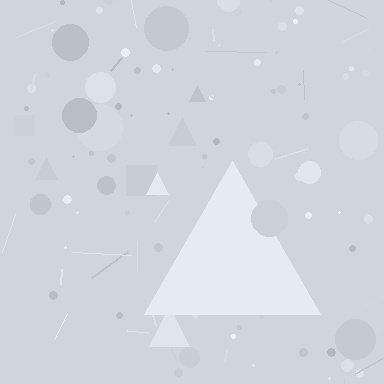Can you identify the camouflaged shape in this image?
The camouflaged shape is a triangle.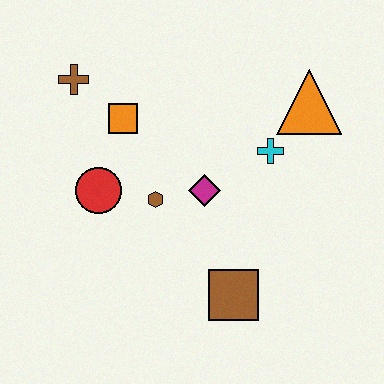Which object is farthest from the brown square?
The brown cross is farthest from the brown square.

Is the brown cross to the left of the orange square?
Yes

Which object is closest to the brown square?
The magenta diamond is closest to the brown square.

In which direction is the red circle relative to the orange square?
The red circle is below the orange square.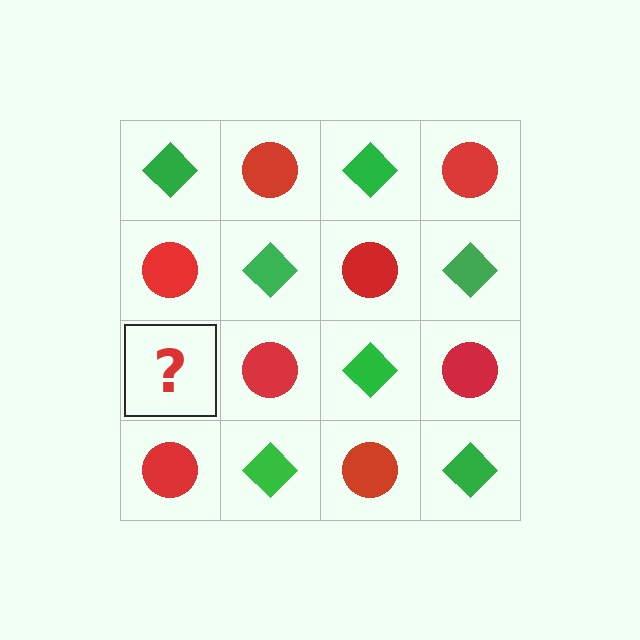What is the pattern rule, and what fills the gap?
The rule is that it alternates green diamond and red circle in a checkerboard pattern. The gap should be filled with a green diamond.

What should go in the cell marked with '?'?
The missing cell should contain a green diamond.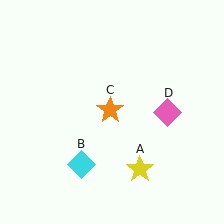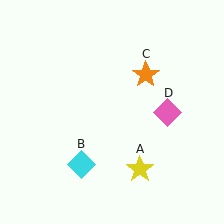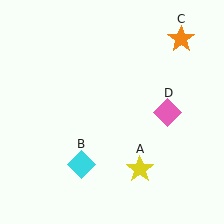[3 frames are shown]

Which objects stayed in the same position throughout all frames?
Yellow star (object A) and cyan diamond (object B) and pink diamond (object D) remained stationary.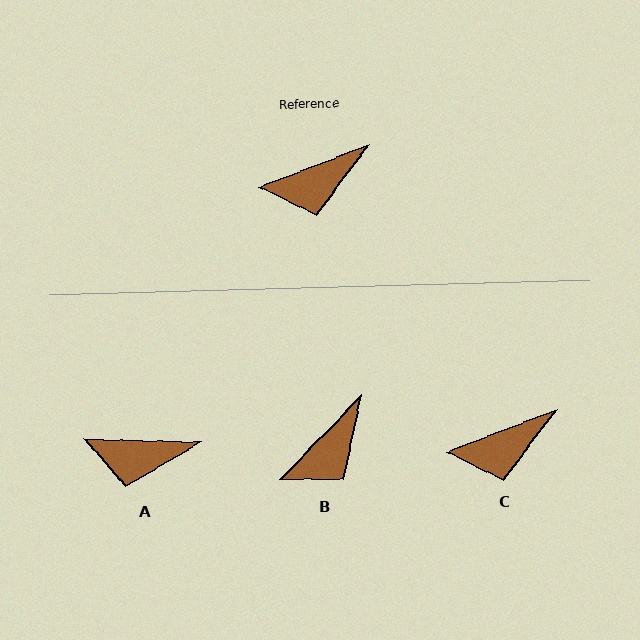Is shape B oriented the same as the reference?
No, it is off by about 25 degrees.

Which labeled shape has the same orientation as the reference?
C.